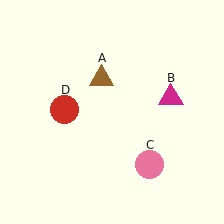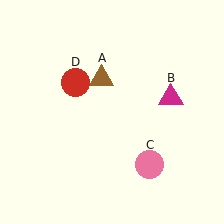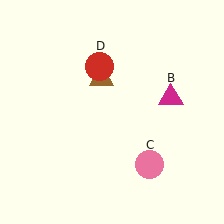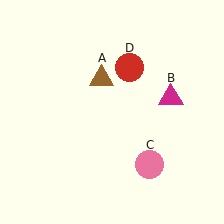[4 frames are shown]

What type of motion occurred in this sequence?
The red circle (object D) rotated clockwise around the center of the scene.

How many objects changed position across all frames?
1 object changed position: red circle (object D).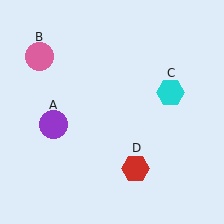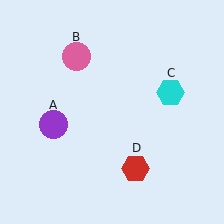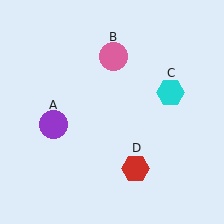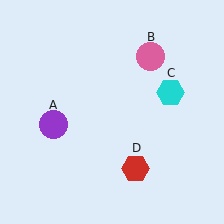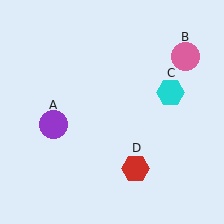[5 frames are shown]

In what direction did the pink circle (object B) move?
The pink circle (object B) moved right.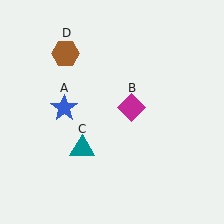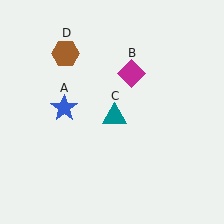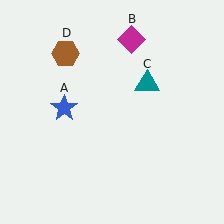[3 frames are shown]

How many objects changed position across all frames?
2 objects changed position: magenta diamond (object B), teal triangle (object C).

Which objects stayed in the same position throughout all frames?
Blue star (object A) and brown hexagon (object D) remained stationary.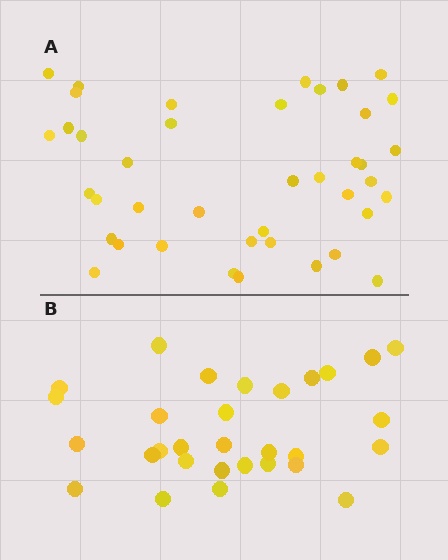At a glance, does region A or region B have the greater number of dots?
Region A (the top region) has more dots.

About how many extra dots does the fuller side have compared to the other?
Region A has roughly 12 or so more dots than region B.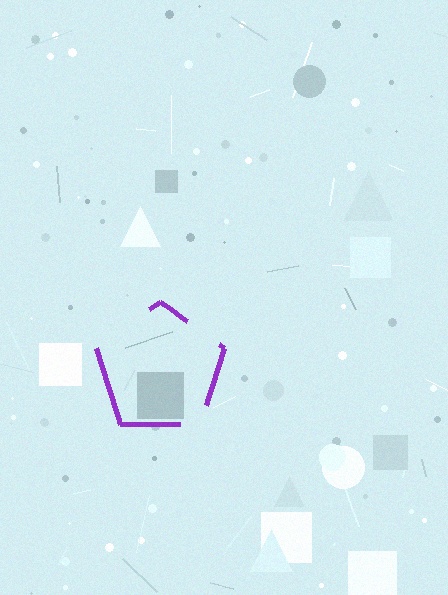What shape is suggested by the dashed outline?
The dashed outline suggests a pentagon.